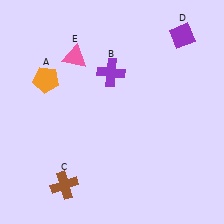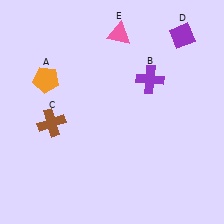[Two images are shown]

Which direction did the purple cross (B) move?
The purple cross (B) moved right.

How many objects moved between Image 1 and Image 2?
3 objects moved between the two images.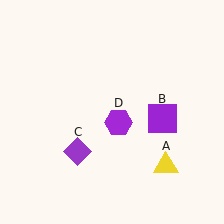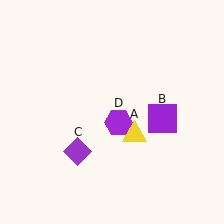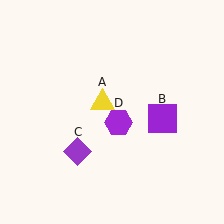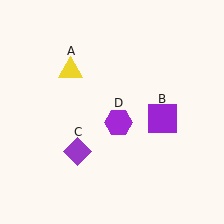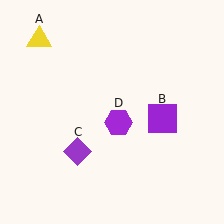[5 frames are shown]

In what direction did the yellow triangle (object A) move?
The yellow triangle (object A) moved up and to the left.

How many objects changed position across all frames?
1 object changed position: yellow triangle (object A).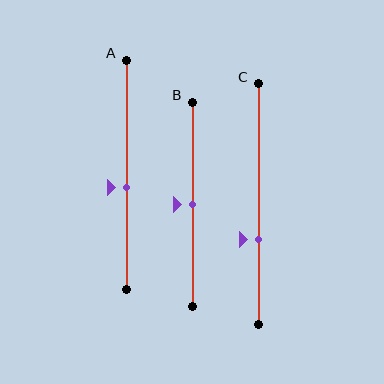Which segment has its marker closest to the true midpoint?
Segment B has its marker closest to the true midpoint.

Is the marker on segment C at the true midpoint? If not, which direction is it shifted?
No, the marker on segment C is shifted downward by about 15% of the segment length.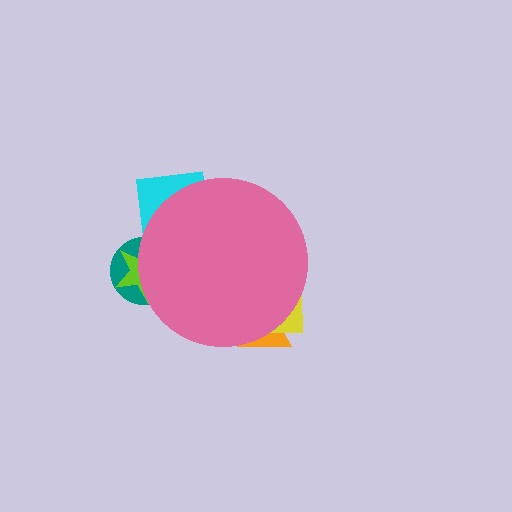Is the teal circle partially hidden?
Yes, the teal circle is partially hidden behind the pink circle.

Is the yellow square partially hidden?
Yes, the yellow square is partially hidden behind the pink circle.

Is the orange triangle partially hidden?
Yes, the orange triangle is partially hidden behind the pink circle.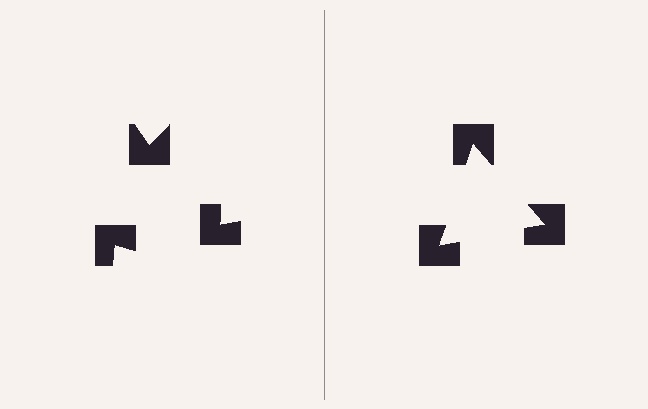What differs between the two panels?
The notched squares are positioned identically on both sides; only the wedge orientations differ. On the right they align to a triangle; on the left they are misaligned.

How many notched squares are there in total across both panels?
6 — 3 on each side.